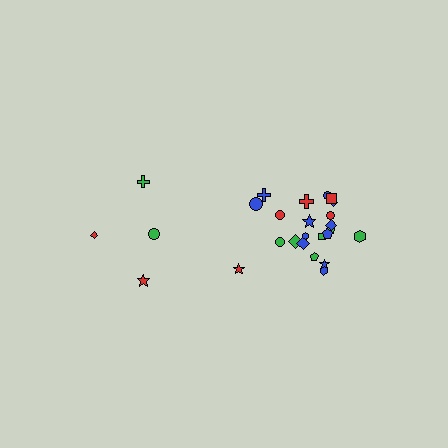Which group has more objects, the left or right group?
The right group.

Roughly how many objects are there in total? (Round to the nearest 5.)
Roughly 25 objects in total.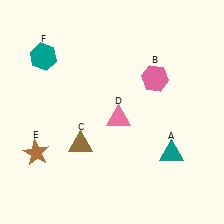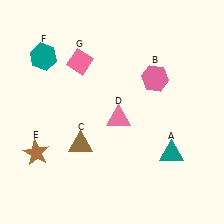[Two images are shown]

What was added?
A pink diamond (G) was added in Image 2.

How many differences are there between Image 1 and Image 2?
There is 1 difference between the two images.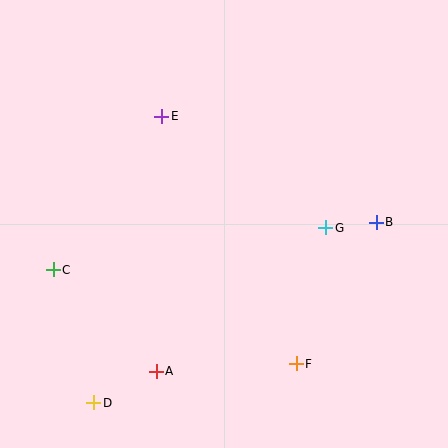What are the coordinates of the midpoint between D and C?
The midpoint between D and C is at (73, 336).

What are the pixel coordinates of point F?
Point F is at (296, 364).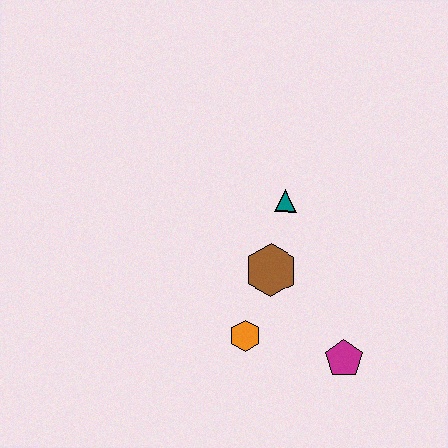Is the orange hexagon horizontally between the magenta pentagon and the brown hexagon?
No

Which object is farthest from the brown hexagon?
The magenta pentagon is farthest from the brown hexagon.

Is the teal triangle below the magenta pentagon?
No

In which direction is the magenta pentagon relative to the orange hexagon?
The magenta pentagon is to the right of the orange hexagon.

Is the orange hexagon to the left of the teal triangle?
Yes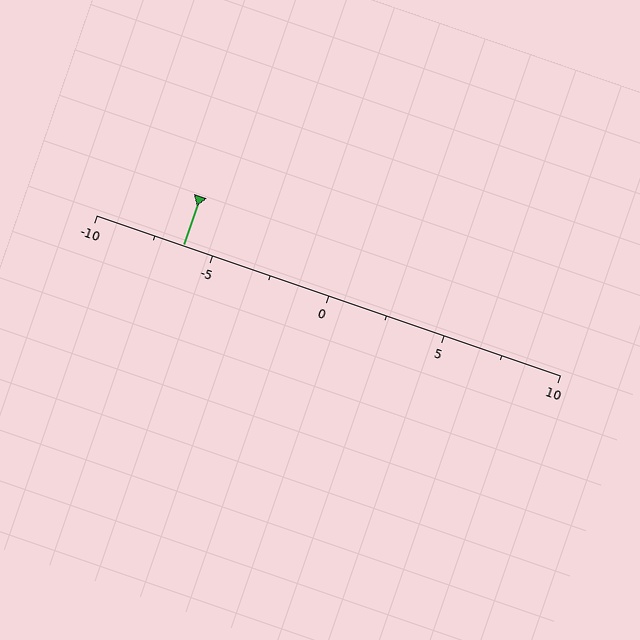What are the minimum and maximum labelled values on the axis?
The axis runs from -10 to 10.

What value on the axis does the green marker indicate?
The marker indicates approximately -6.2.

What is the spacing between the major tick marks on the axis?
The major ticks are spaced 5 apart.